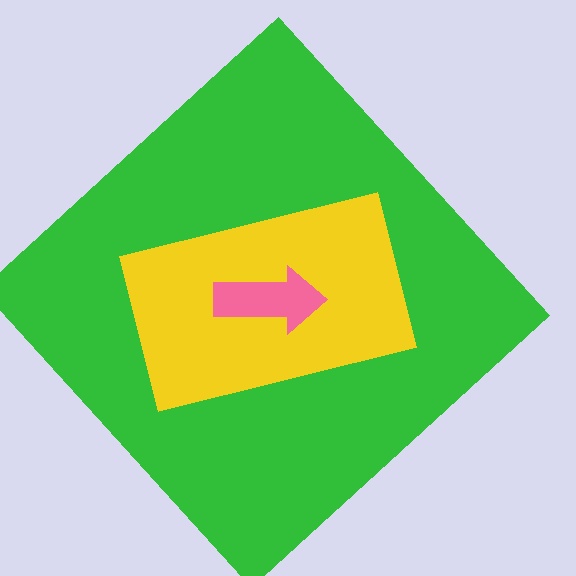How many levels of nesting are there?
3.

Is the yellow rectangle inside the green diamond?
Yes.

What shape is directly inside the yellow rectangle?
The pink arrow.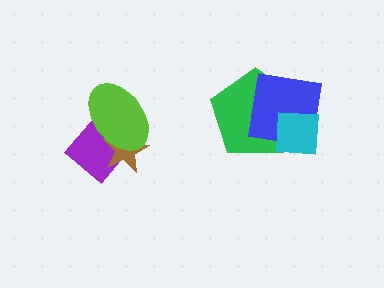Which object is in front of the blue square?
The cyan square is in front of the blue square.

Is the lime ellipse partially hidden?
No, no other shape covers it.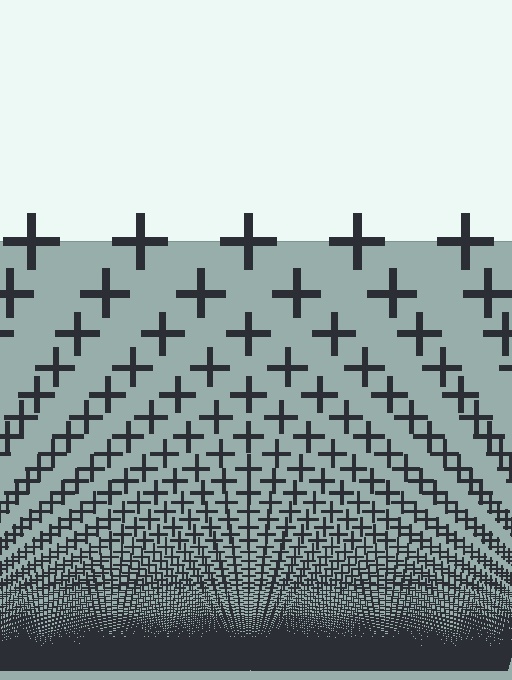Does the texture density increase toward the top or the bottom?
Density increases toward the bottom.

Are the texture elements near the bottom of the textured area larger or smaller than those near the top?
Smaller. The gradient is inverted — elements near the bottom are smaller and denser.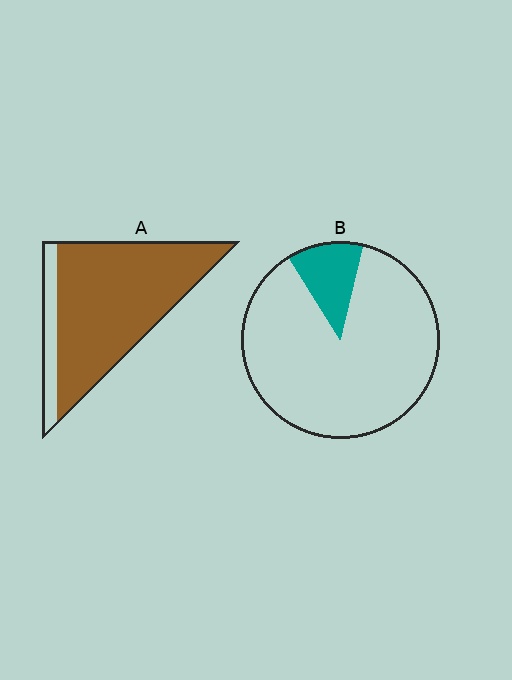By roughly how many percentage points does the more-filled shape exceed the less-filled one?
By roughly 75 percentage points (A over B).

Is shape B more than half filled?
No.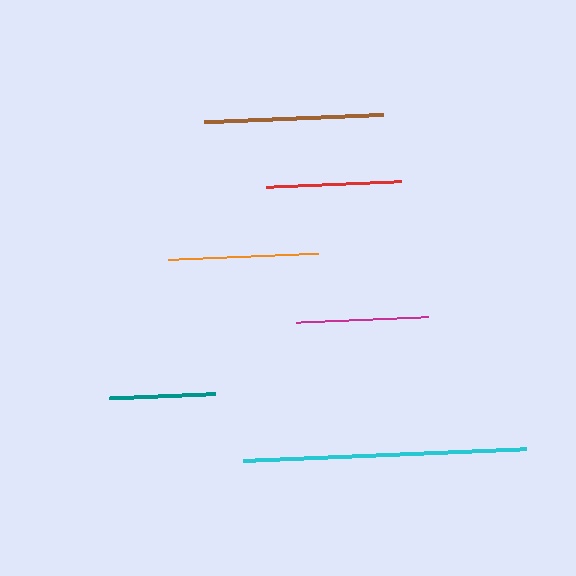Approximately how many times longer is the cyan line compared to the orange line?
The cyan line is approximately 1.9 times the length of the orange line.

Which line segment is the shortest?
The teal line is the shortest at approximately 106 pixels.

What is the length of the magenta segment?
The magenta segment is approximately 132 pixels long.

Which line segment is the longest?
The cyan line is the longest at approximately 283 pixels.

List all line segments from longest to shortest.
From longest to shortest: cyan, brown, orange, red, magenta, teal.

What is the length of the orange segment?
The orange segment is approximately 150 pixels long.